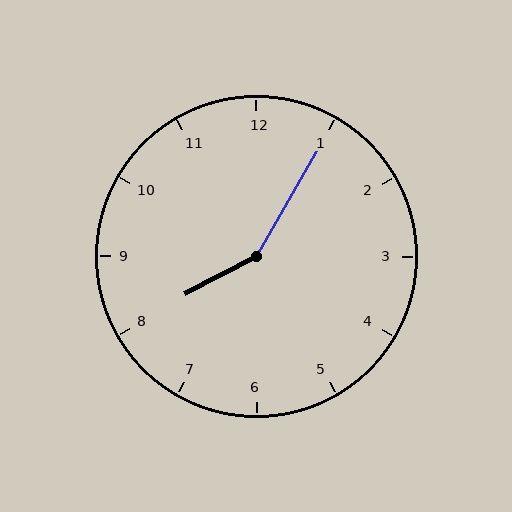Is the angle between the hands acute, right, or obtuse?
It is obtuse.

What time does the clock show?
8:05.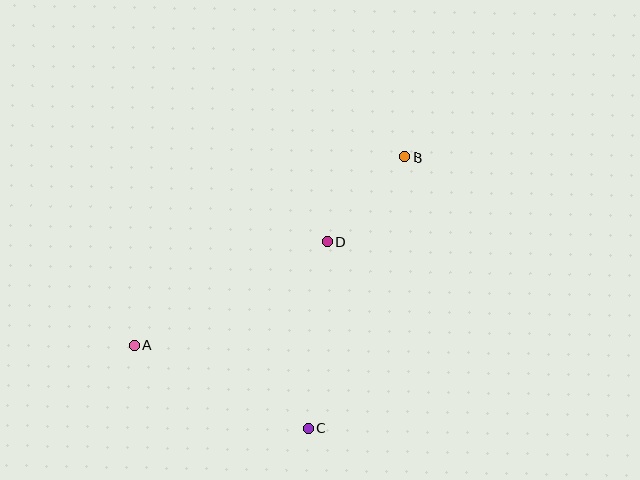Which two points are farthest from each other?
Points A and B are farthest from each other.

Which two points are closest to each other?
Points B and D are closest to each other.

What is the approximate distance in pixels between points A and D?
The distance between A and D is approximately 219 pixels.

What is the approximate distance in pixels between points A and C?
The distance between A and C is approximately 193 pixels.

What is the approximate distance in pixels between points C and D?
The distance between C and D is approximately 187 pixels.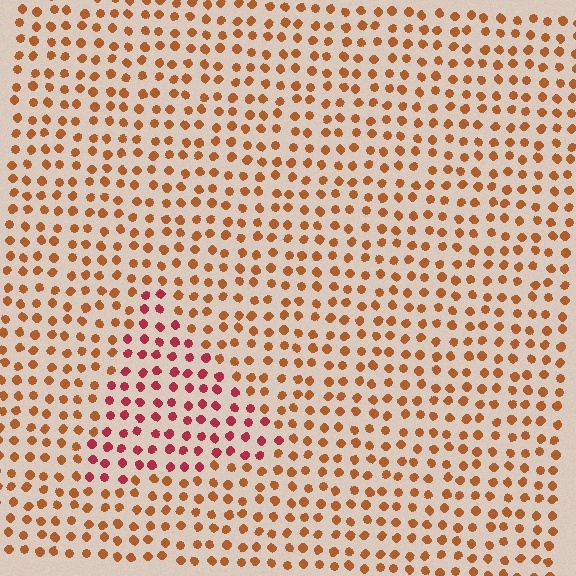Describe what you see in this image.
The image is filled with small brown elements in a uniform arrangement. A triangle-shaped region is visible where the elements are tinted to a slightly different hue, forming a subtle color boundary.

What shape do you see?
I see a triangle.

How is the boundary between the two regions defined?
The boundary is defined purely by a slight shift in hue (about 36 degrees). Spacing, size, and orientation are identical on both sides.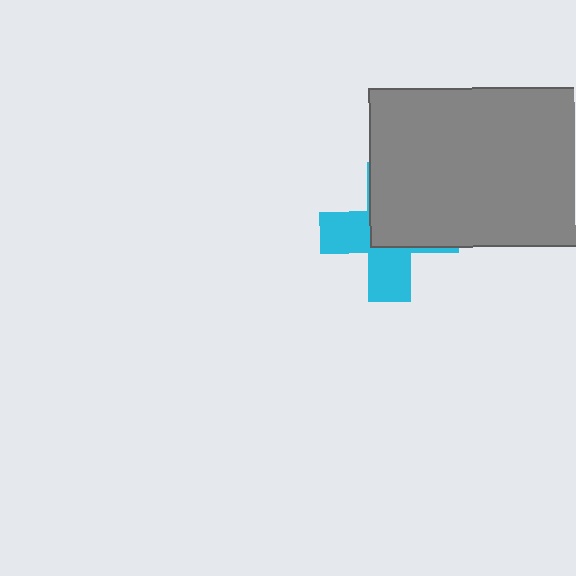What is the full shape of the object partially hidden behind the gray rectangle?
The partially hidden object is a cyan cross.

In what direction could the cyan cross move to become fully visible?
The cyan cross could move toward the lower-left. That would shift it out from behind the gray rectangle entirely.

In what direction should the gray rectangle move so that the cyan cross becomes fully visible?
The gray rectangle should move toward the upper-right. That is the shortest direction to clear the overlap and leave the cyan cross fully visible.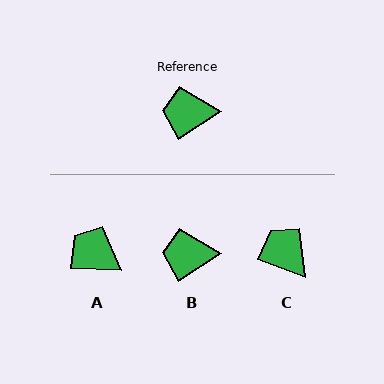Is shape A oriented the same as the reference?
No, it is off by about 36 degrees.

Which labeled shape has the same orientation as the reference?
B.